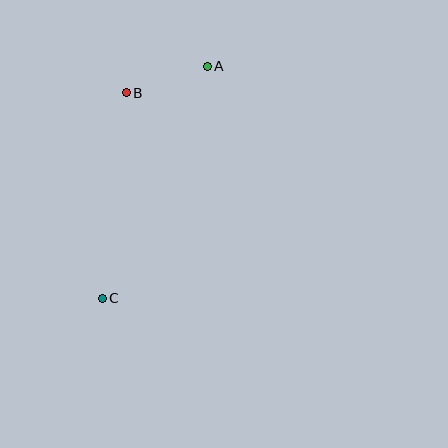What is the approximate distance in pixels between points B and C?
The distance between B and C is approximately 207 pixels.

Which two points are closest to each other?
Points A and B are closest to each other.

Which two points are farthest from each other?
Points A and C are farthest from each other.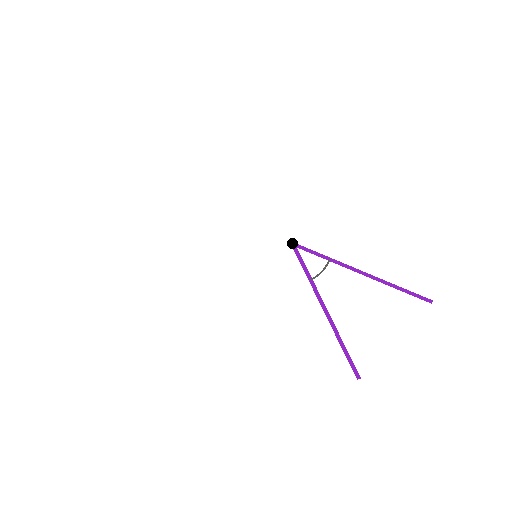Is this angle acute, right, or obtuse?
It is acute.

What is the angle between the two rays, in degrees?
Approximately 41 degrees.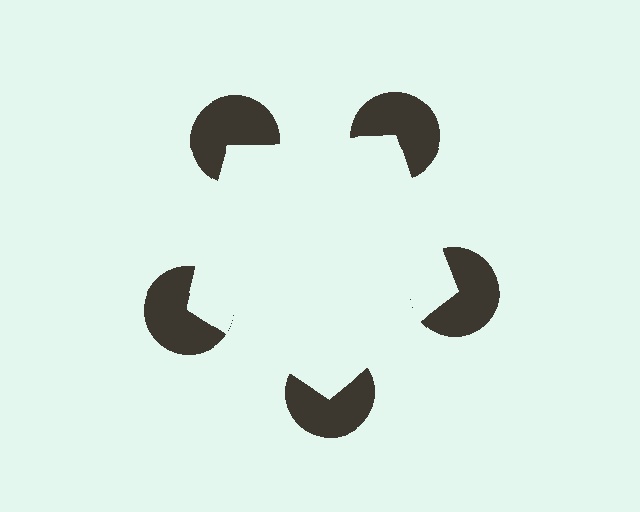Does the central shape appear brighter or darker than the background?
It typically appears slightly brighter than the background, even though no actual brightness change is drawn.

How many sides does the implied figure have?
5 sides.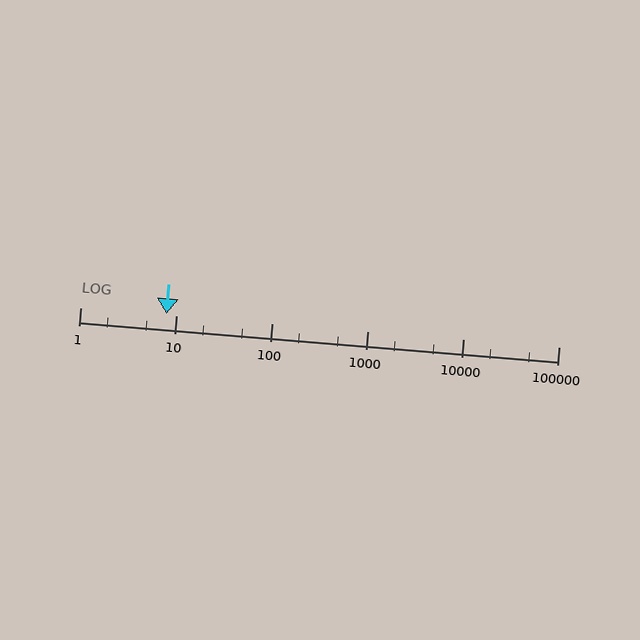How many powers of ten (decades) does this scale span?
The scale spans 5 decades, from 1 to 100000.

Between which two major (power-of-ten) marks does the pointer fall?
The pointer is between 1 and 10.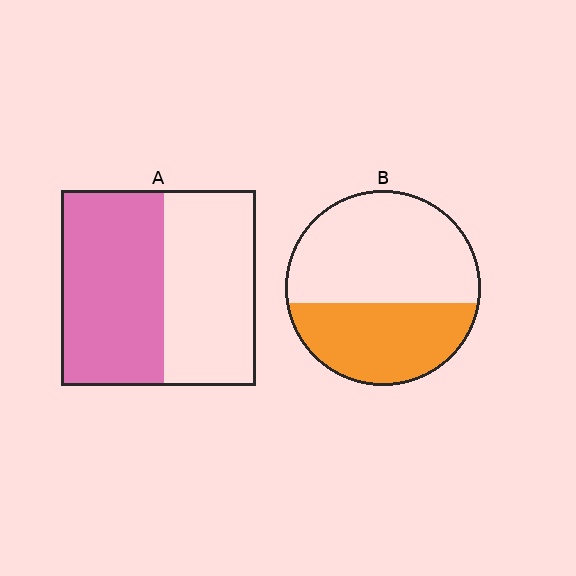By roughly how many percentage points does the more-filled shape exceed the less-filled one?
By roughly 15 percentage points (A over B).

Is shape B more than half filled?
No.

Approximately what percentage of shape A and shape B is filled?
A is approximately 55% and B is approximately 40%.